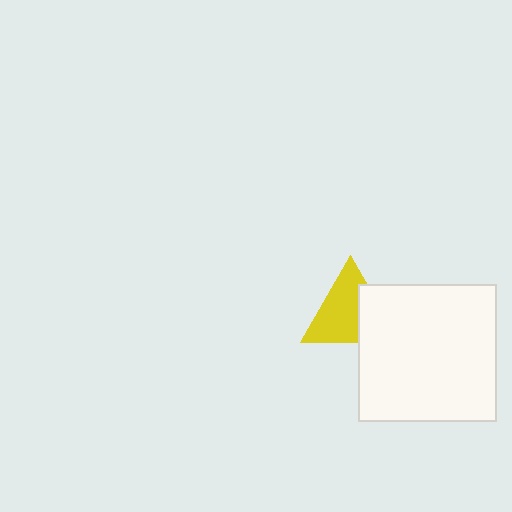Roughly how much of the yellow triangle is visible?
About half of it is visible (roughly 65%).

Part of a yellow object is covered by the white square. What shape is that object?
It is a triangle.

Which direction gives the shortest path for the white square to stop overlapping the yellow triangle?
Moving right gives the shortest separation.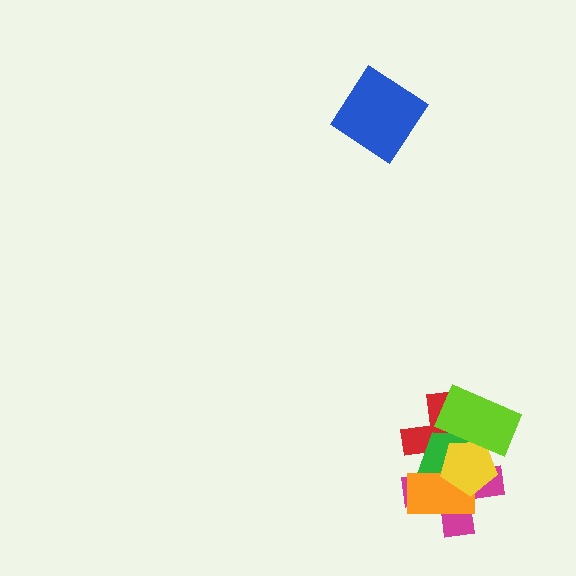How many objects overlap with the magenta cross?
5 objects overlap with the magenta cross.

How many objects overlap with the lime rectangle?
4 objects overlap with the lime rectangle.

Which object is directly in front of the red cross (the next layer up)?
The magenta cross is directly in front of the red cross.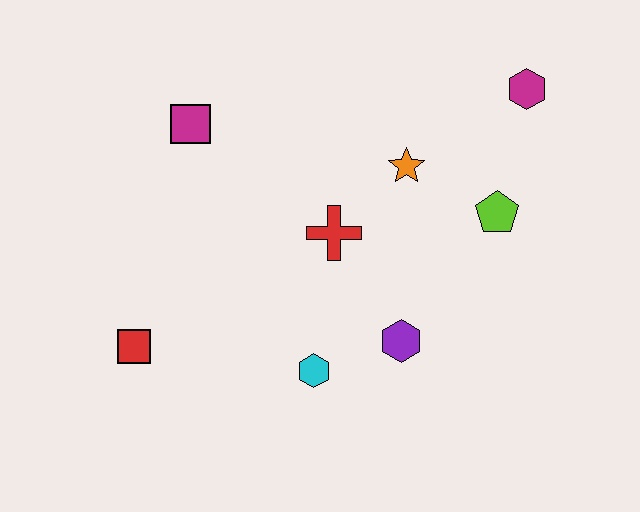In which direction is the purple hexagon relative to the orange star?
The purple hexagon is below the orange star.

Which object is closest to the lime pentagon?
The orange star is closest to the lime pentagon.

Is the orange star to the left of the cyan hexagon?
No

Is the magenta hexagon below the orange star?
No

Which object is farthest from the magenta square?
The magenta hexagon is farthest from the magenta square.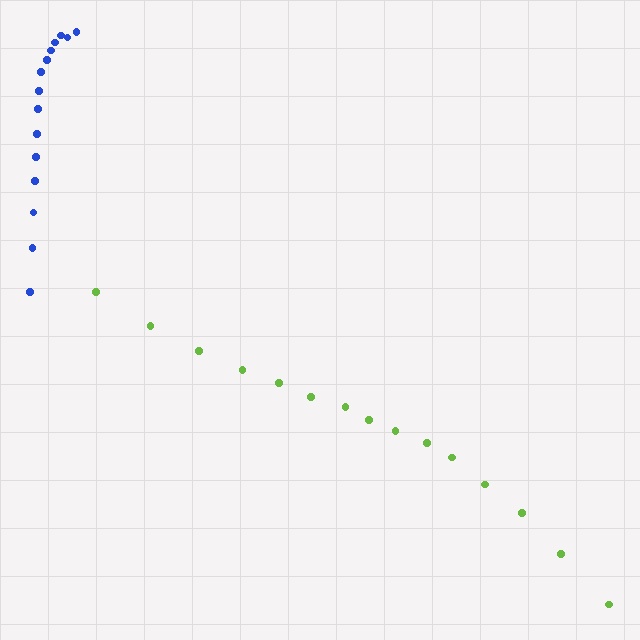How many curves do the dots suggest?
There are 2 distinct paths.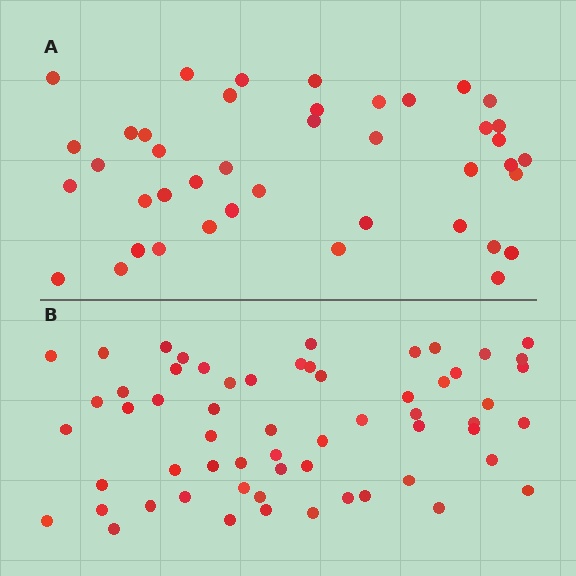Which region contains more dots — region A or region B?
Region B (the bottom region) has more dots.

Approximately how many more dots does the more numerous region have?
Region B has approximately 20 more dots than region A.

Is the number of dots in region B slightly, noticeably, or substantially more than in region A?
Region B has noticeably more, but not dramatically so. The ratio is roughly 1.4 to 1.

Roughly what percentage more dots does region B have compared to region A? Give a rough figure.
About 45% more.